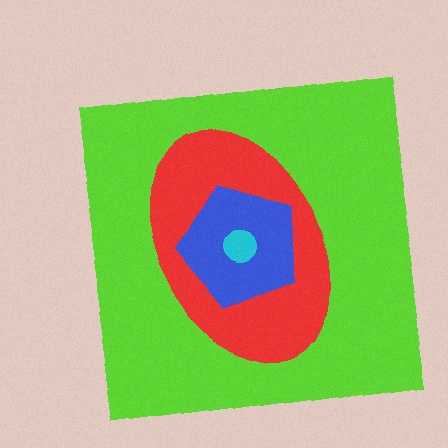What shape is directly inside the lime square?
The red ellipse.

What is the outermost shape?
The lime square.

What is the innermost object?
The cyan circle.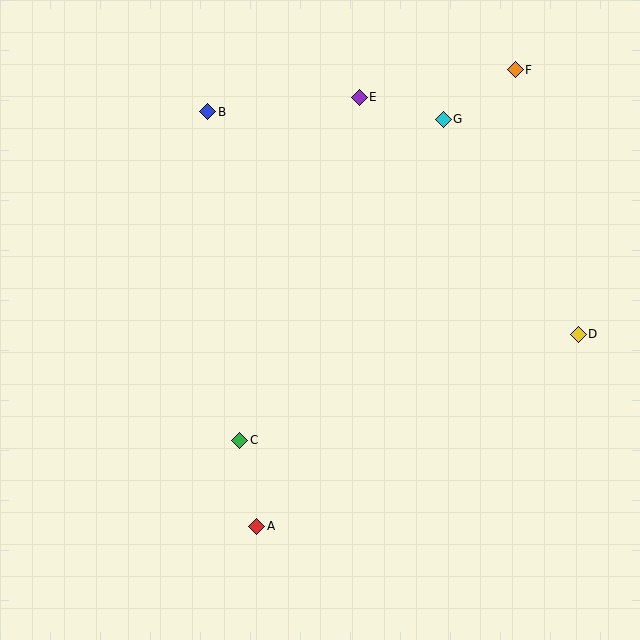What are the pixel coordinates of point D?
Point D is at (578, 334).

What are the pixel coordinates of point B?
Point B is at (208, 112).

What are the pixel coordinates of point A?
Point A is at (257, 526).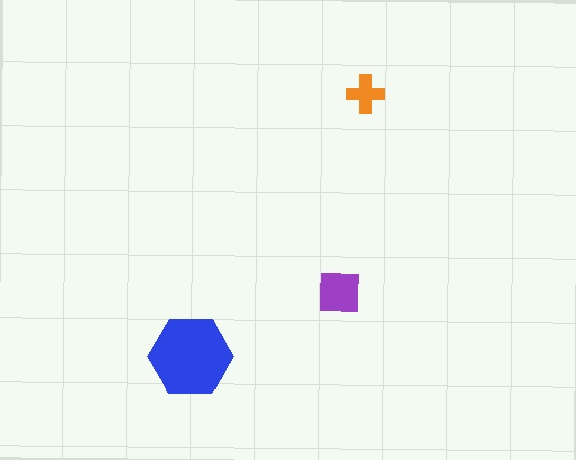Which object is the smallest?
The orange cross.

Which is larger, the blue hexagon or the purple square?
The blue hexagon.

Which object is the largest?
The blue hexagon.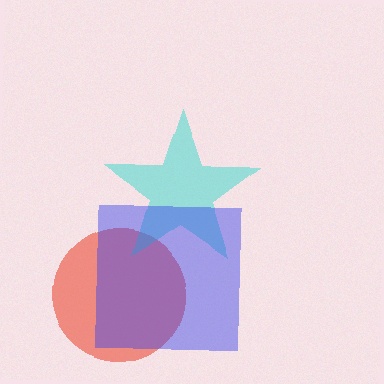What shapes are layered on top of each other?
The layered shapes are: a red circle, a cyan star, a blue square.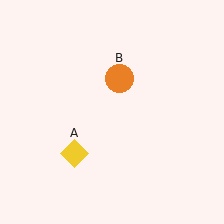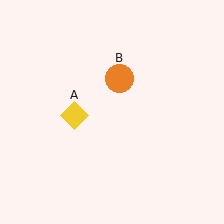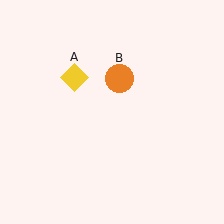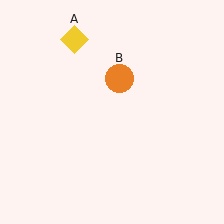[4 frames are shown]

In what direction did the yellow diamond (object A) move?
The yellow diamond (object A) moved up.